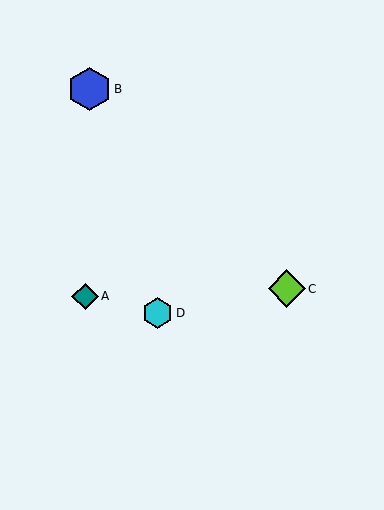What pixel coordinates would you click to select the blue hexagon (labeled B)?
Click at (89, 89) to select the blue hexagon B.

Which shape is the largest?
The blue hexagon (labeled B) is the largest.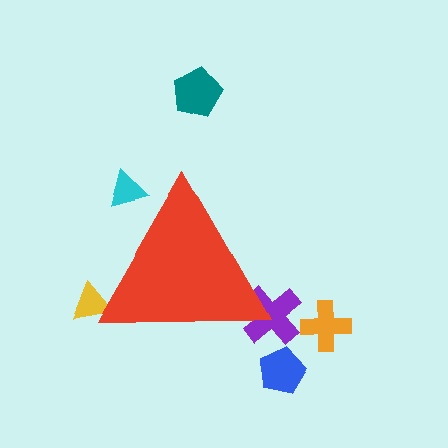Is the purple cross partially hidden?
Yes, the purple cross is partially hidden behind the red triangle.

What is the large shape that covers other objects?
A red triangle.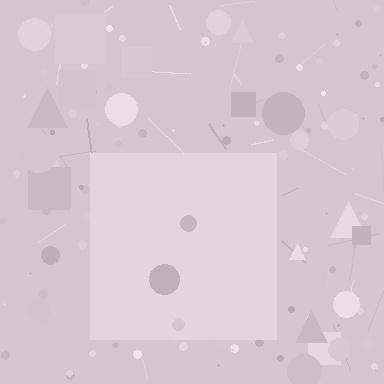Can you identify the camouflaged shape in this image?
The camouflaged shape is a square.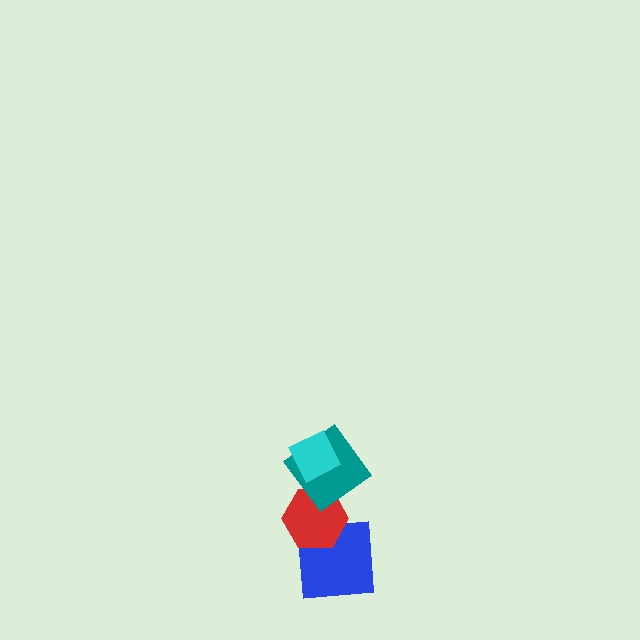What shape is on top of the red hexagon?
The teal diamond is on top of the red hexagon.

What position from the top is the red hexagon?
The red hexagon is 3rd from the top.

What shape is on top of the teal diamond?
The cyan diamond is on top of the teal diamond.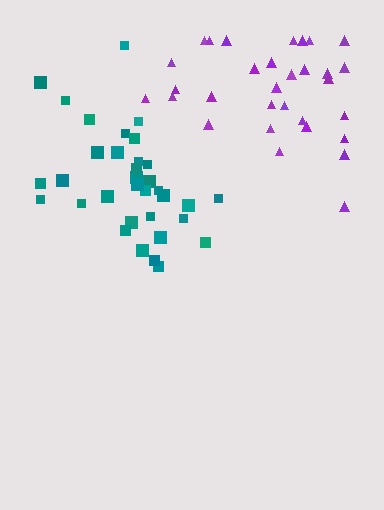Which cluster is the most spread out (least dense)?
Purple.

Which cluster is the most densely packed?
Teal.